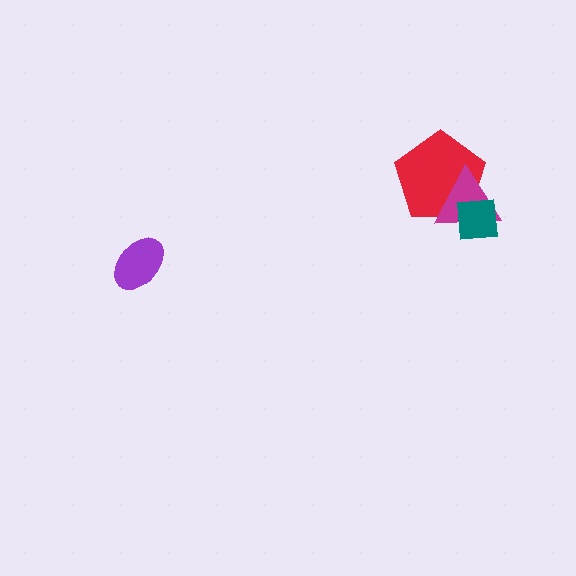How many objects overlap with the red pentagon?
2 objects overlap with the red pentagon.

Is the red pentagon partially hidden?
Yes, it is partially covered by another shape.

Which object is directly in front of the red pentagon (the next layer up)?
The magenta triangle is directly in front of the red pentagon.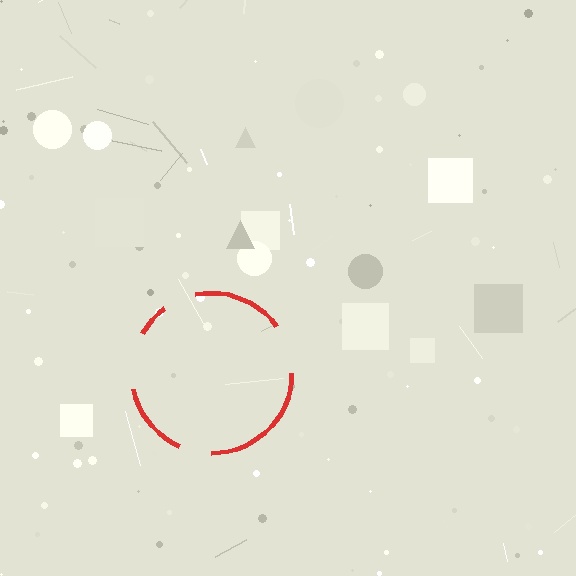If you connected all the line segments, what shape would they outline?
They would outline a circle.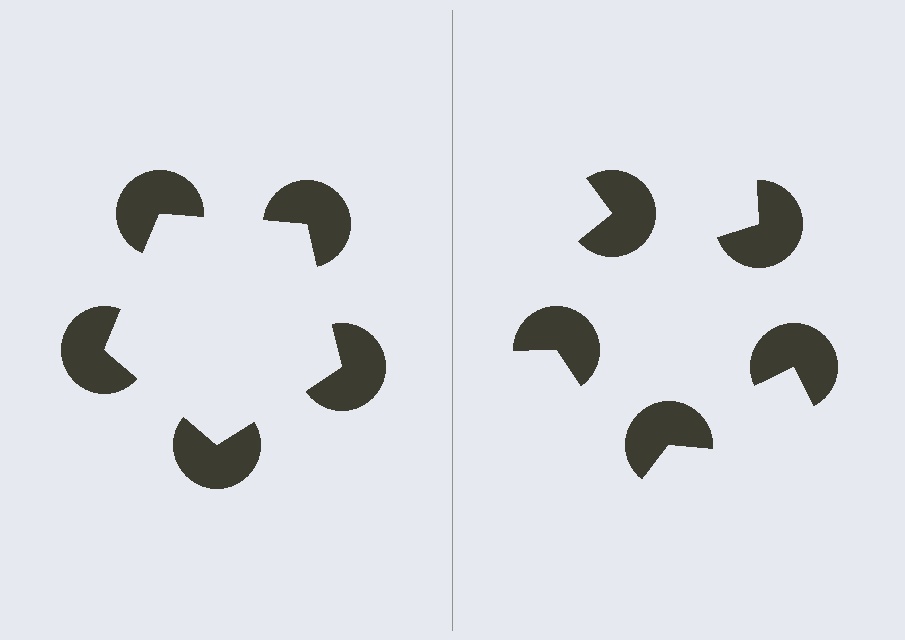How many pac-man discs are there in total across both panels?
10 — 5 on each side.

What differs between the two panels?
The pac-man discs are positioned identically on both sides; only the wedge orientations differ. On the left they align to a pentagon; on the right they are misaligned.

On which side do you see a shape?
An illusory pentagon appears on the left side. On the right side the wedge cuts are rotated, so no coherent shape forms.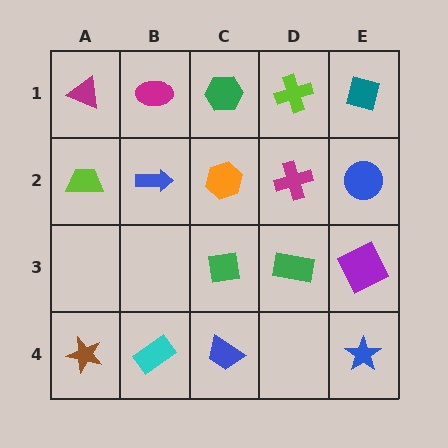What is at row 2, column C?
An orange hexagon.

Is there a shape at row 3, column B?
No, that cell is empty.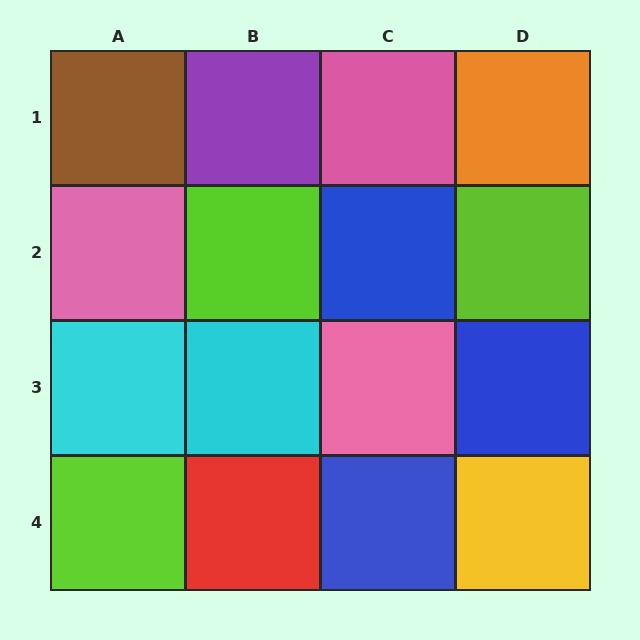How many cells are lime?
3 cells are lime.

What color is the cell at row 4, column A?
Lime.